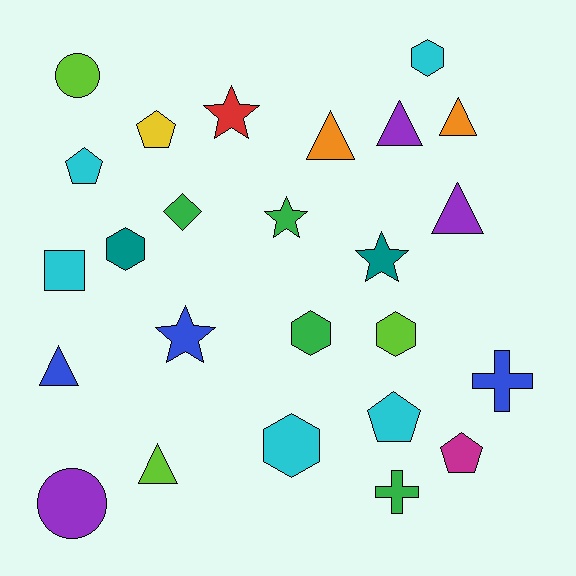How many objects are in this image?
There are 25 objects.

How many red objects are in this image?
There is 1 red object.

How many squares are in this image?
There is 1 square.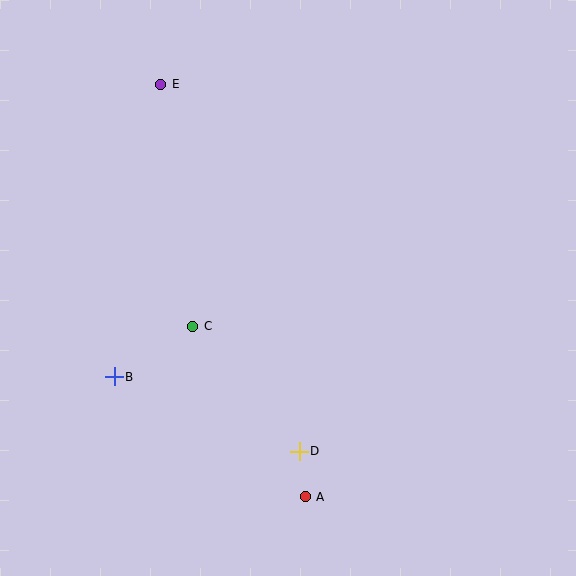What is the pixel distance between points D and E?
The distance between D and E is 393 pixels.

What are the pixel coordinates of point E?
Point E is at (161, 84).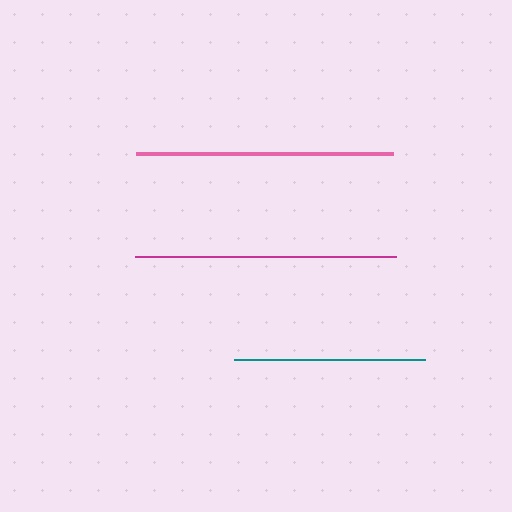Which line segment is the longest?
The magenta line is the longest at approximately 260 pixels.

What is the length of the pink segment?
The pink segment is approximately 257 pixels long.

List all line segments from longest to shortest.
From longest to shortest: magenta, pink, teal.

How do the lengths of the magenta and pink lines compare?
The magenta and pink lines are approximately the same length.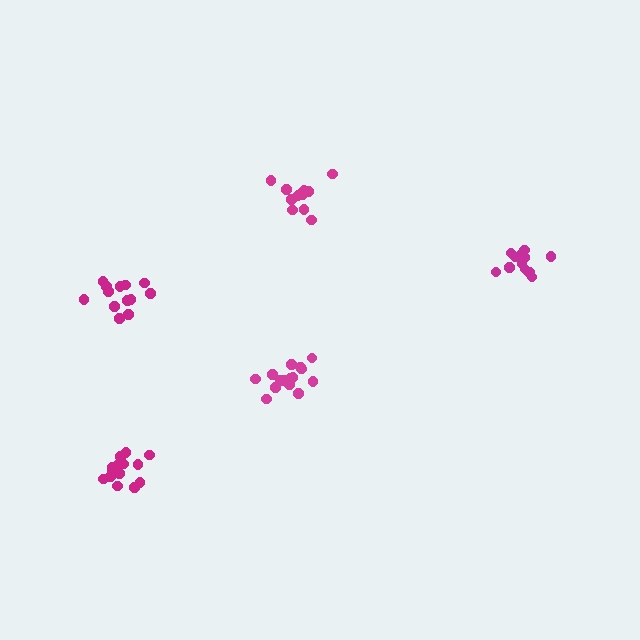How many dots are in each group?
Group 1: 14 dots, Group 2: 12 dots, Group 3: 15 dots, Group 4: 12 dots, Group 5: 14 dots (67 total).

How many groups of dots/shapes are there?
There are 5 groups.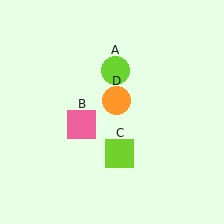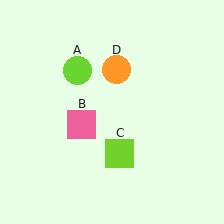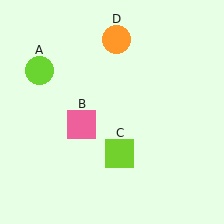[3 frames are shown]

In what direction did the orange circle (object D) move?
The orange circle (object D) moved up.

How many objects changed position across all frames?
2 objects changed position: lime circle (object A), orange circle (object D).